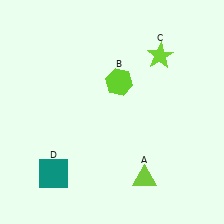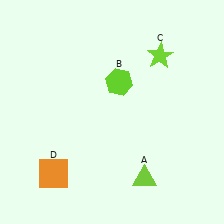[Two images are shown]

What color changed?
The square (D) changed from teal in Image 1 to orange in Image 2.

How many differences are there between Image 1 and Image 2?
There is 1 difference between the two images.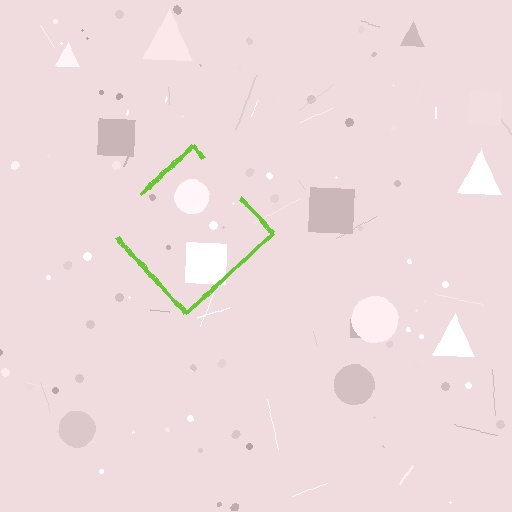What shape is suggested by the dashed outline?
The dashed outline suggests a diamond.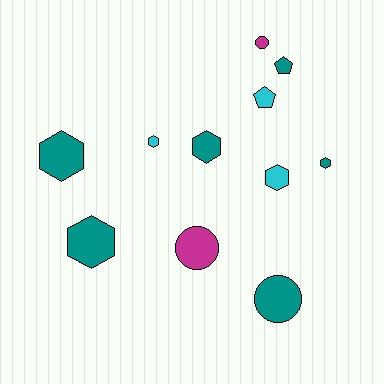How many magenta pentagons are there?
There are no magenta pentagons.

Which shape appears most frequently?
Hexagon, with 6 objects.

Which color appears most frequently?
Teal, with 6 objects.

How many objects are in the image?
There are 11 objects.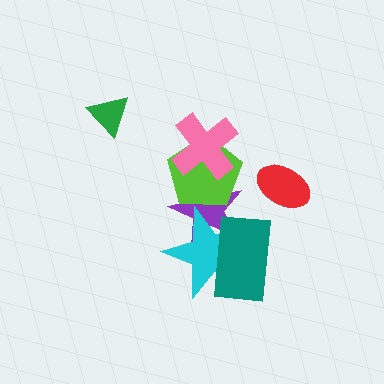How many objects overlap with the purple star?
4 objects overlap with the purple star.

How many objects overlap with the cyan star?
2 objects overlap with the cyan star.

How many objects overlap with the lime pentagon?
2 objects overlap with the lime pentagon.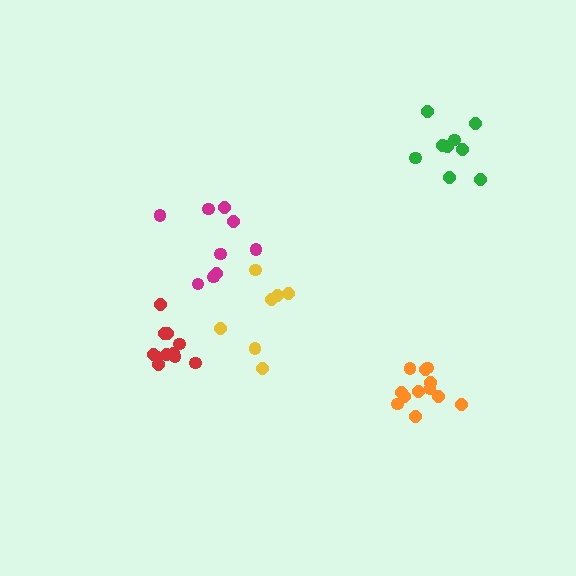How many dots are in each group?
Group 1: 9 dots, Group 2: 12 dots, Group 3: 7 dots, Group 4: 9 dots, Group 5: 11 dots (48 total).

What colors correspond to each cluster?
The clusters are colored: magenta, orange, yellow, green, red.